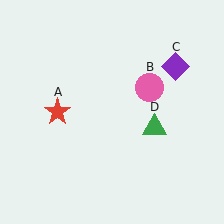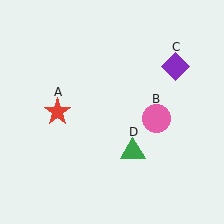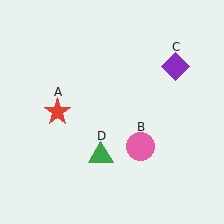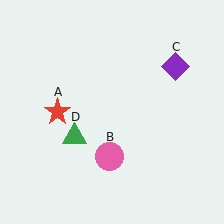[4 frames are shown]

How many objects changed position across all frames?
2 objects changed position: pink circle (object B), green triangle (object D).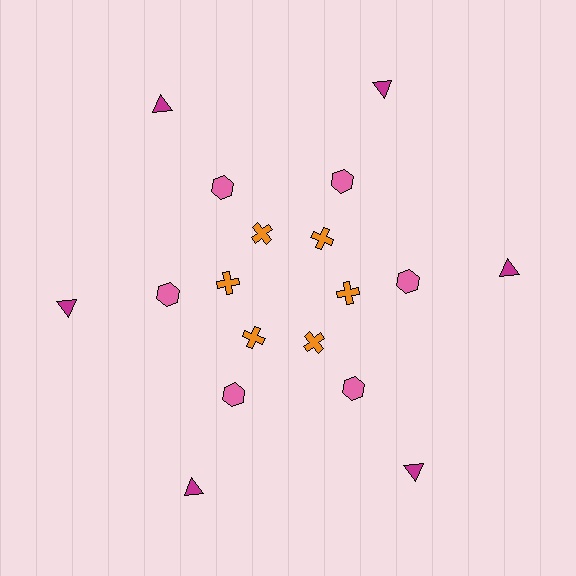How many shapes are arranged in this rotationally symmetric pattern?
There are 18 shapes, arranged in 6 groups of 3.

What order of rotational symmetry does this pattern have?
This pattern has 6-fold rotational symmetry.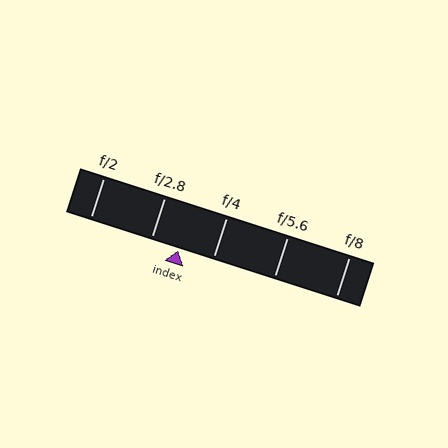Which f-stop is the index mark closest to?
The index mark is closest to f/2.8.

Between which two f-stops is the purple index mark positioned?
The index mark is between f/2.8 and f/4.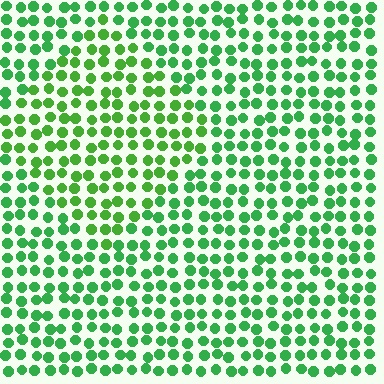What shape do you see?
I see a diamond.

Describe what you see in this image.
The image is filled with small green elements in a uniform arrangement. A diamond-shaped region is visible where the elements are tinted to a slightly different hue, forming a subtle color boundary.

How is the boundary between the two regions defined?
The boundary is defined purely by a slight shift in hue (about 21 degrees). Spacing, size, and orientation are identical on both sides.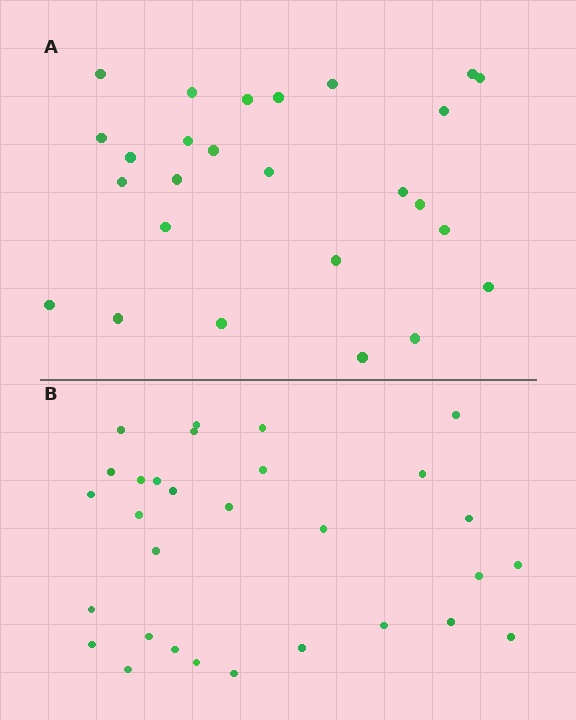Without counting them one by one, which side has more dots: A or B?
Region B (the bottom region) has more dots.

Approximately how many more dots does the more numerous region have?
Region B has about 4 more dots than region A.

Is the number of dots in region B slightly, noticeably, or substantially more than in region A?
Region B has only slightly more — the two regions are fairly close. The ratio is roughly 1.2 to 1.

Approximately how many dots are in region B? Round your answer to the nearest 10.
About 30 dots.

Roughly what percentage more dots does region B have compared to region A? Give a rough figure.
About 15% more.